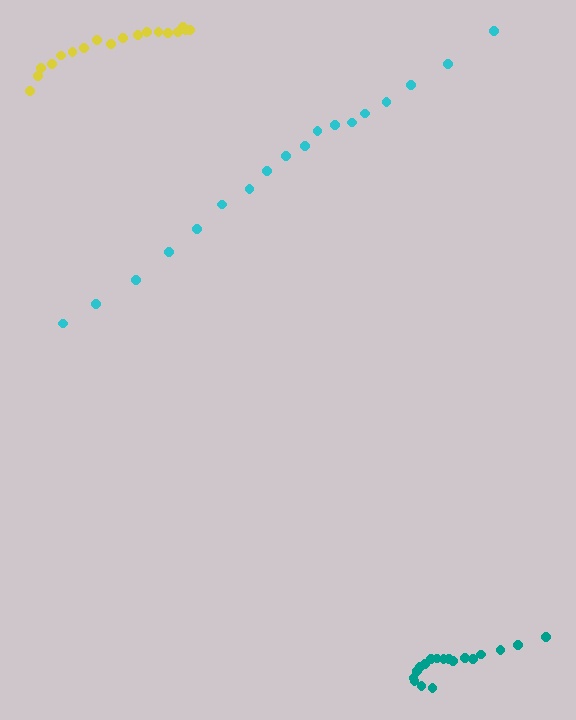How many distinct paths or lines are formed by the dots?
There are 3 distinct paths.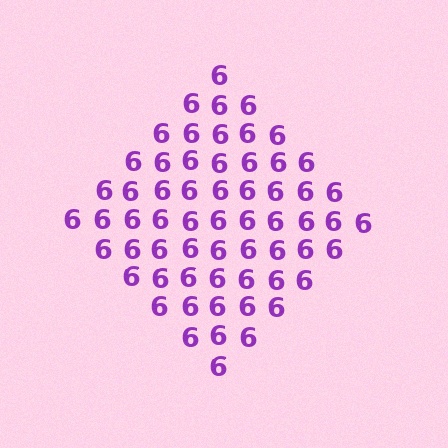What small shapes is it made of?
It is made of small digit 6's.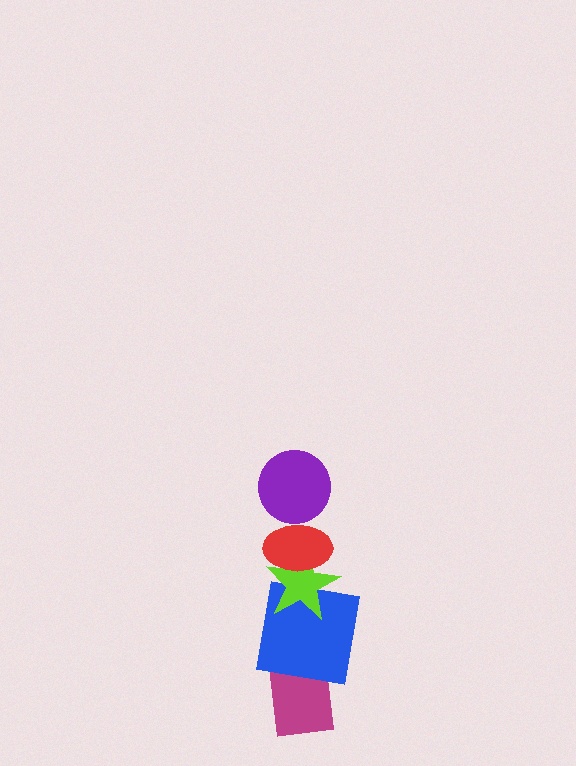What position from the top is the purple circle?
The purple circle is 1st from the top.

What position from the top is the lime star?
The lime star is 3rd from the top.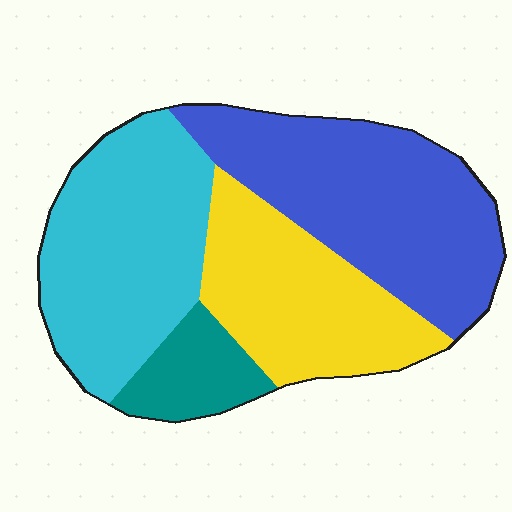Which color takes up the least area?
Teal, at roughly 10%.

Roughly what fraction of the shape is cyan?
Cyan takes up about one third (1/3) of the shape.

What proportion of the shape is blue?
Blue covers around 35% of the shape.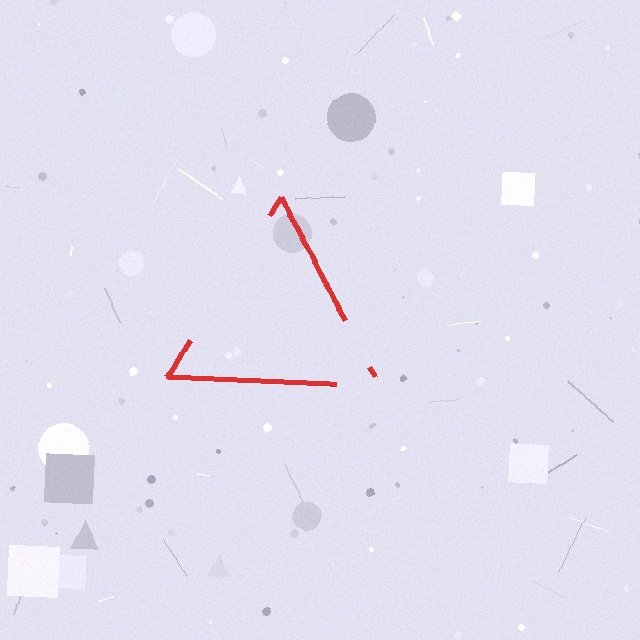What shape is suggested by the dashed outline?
The dashed outline suggests a triangle.